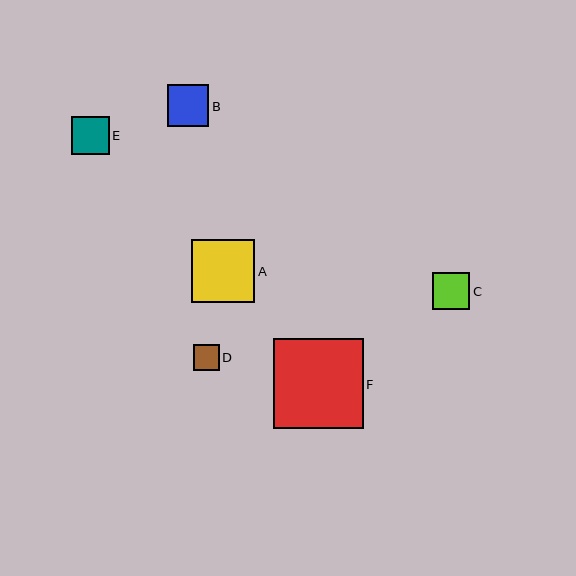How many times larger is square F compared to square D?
Square F is approximately 3.5 times the size of square D.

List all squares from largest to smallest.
From largest to smallest: F, A, B, E, C, D.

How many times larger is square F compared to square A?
Square F is approximately 1.4 times the size of square A.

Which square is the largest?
Square F is the largest with a size of approximately 90 pixels.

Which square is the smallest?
Square D is the smallest with a size of approximately 26 pixels.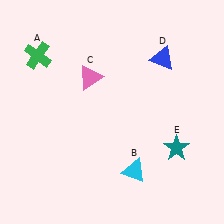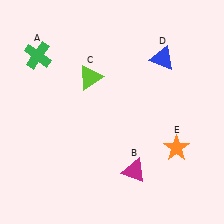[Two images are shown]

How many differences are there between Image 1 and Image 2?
There are 3 differences between the two images.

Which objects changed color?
B changed from cyan to magenta. C changed from pink to lime. E changed from teal to orange.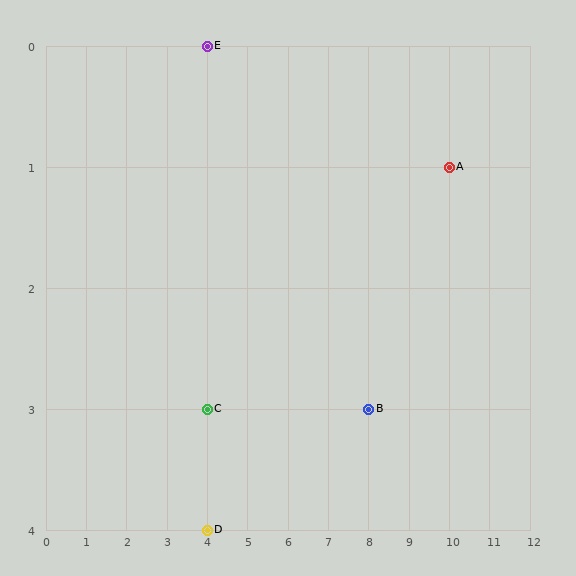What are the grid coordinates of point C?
Point C is at grid coordinates (4, 3).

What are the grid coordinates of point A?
Point A is at grid coordinates (10, 1).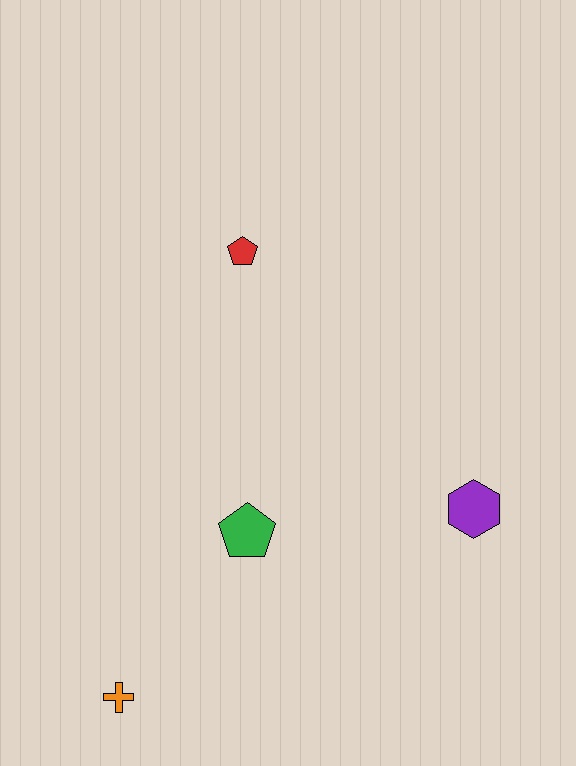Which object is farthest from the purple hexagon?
The orange cross is farthest from the purple hexagon.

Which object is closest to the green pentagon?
The orange cross is closest to the green pentagon.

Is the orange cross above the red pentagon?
No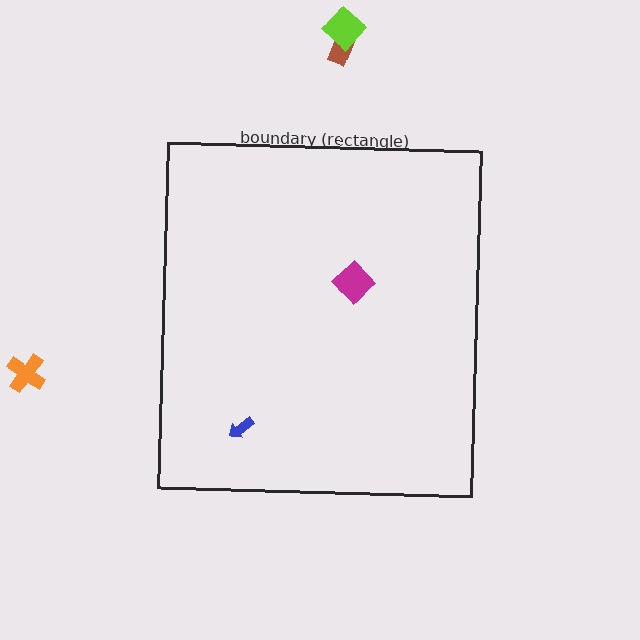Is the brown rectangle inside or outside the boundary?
Outside.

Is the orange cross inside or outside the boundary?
Outside.